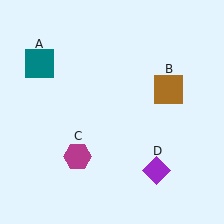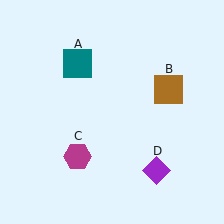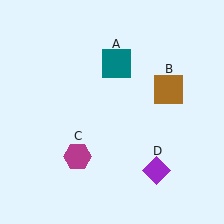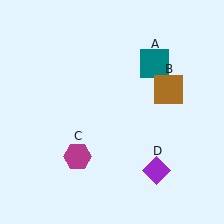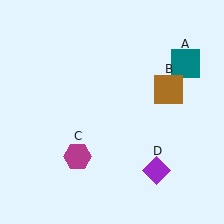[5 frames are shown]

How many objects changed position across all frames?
1 object changed position: teal square (object A).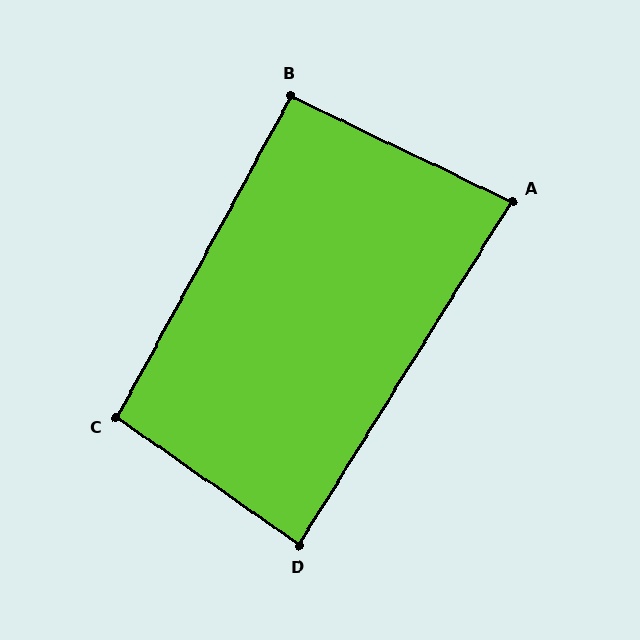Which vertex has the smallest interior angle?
A, at approximately 84 degrees.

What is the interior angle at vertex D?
Approximately 87 degrees (approximately right).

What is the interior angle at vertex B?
Approximately 93 degrees (approximately right).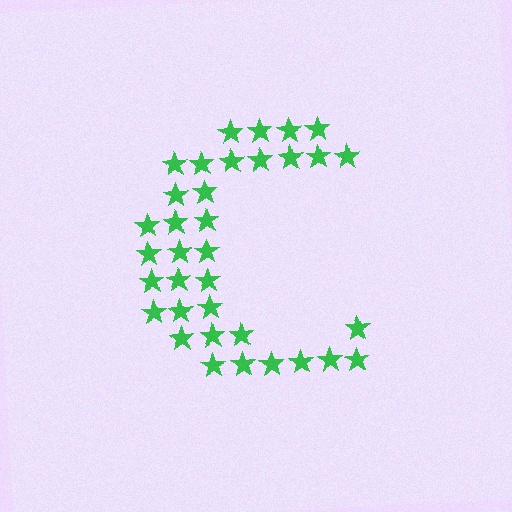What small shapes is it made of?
It is made of small stars.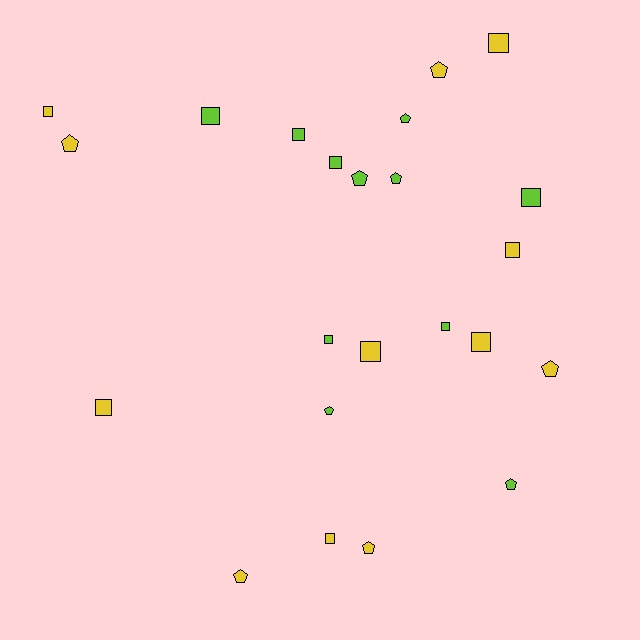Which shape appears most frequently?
Square, with 13 objects.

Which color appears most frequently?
Yellow, with 12 objects.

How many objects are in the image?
There are 23 objects.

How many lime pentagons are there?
There are 5 lime pentagons.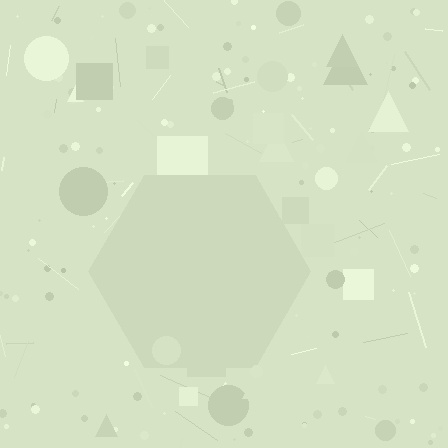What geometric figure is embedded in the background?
A hexagon is embedded in the background.